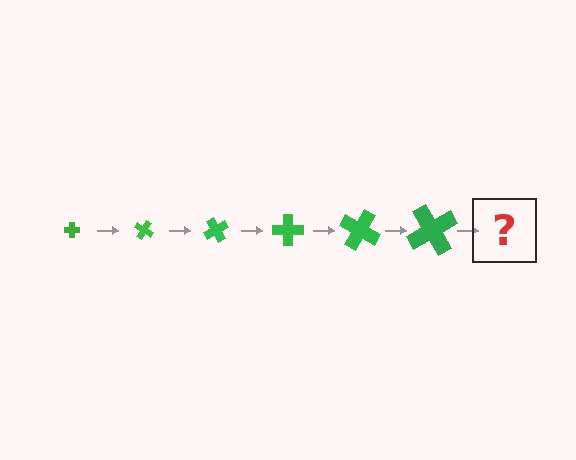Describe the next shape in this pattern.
It should be a cross, larger than the previous one and rotated 180 degrees from the start.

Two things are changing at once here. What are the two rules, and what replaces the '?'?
The two rules are that the cross grows larger each step and it rotates 30 degrees each step. The '?' should be a cross, larger than the previous one and rotated 180 degrees from the start.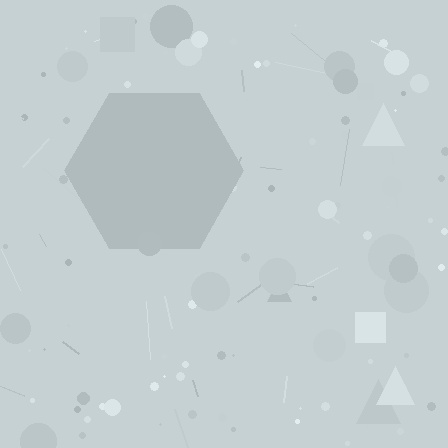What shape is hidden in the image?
A hexagon is hidden in the image.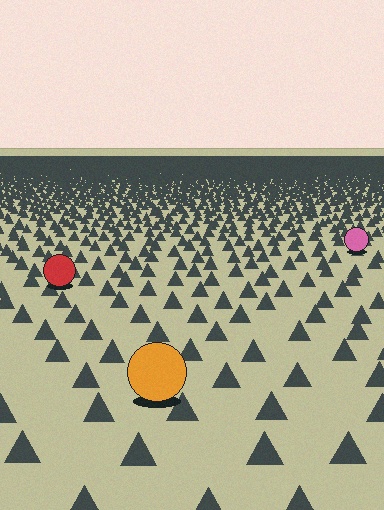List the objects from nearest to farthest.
From nearest to farthest: the orange circle, the red circle, the pink circle.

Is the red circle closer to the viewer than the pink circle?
Yes. The red circle is closer — you can tell from the texture gradient: the ground texture is coarser near it.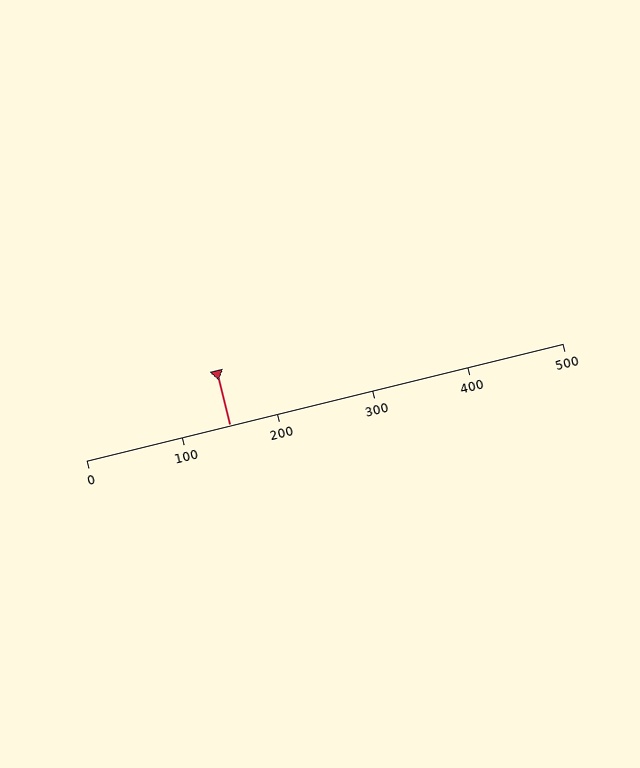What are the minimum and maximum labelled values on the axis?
The axis runs from 0 to 500.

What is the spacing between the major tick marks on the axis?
The major ticks are spaced 100 apart.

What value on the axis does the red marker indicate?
The marker indicates approximately 150.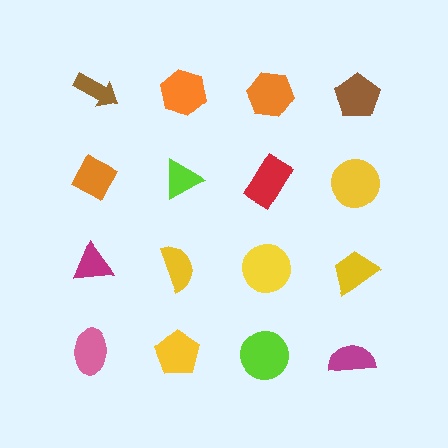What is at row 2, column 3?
A red rectangle.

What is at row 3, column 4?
A yellow trapezoid.